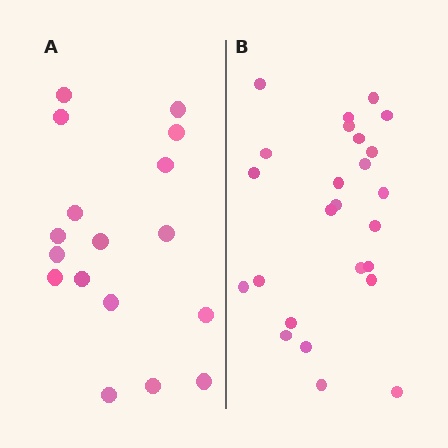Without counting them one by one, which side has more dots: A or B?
Region B (the right region) has more dots.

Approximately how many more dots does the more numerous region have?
Region B has roughly 8 or so more dots than region A.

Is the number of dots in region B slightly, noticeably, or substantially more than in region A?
Region B has substantially more. The ratio is roughly 1.5 to 1.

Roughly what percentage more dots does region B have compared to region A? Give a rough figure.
About 45% more.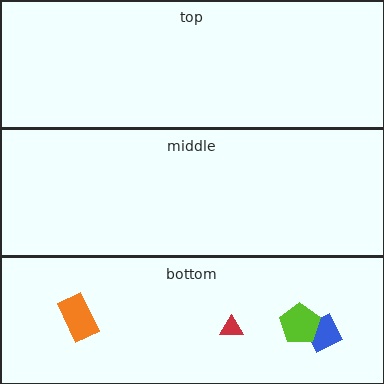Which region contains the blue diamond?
The bottom region.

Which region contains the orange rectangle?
The bottom region.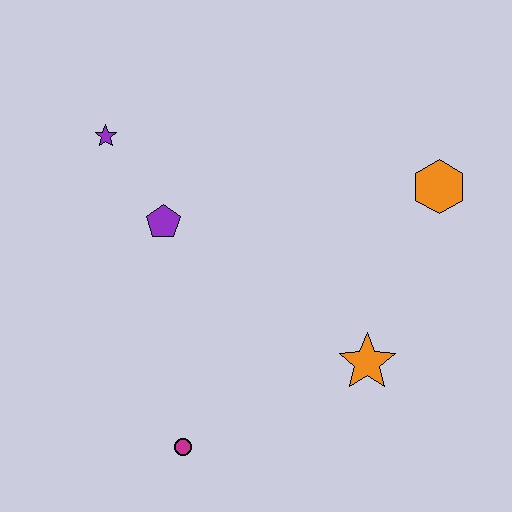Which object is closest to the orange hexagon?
The orange star is closest to the orange hexagon.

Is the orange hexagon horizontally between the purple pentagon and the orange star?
No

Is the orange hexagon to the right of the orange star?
Yes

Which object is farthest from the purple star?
The orange star is farthest from the purple star.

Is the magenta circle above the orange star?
No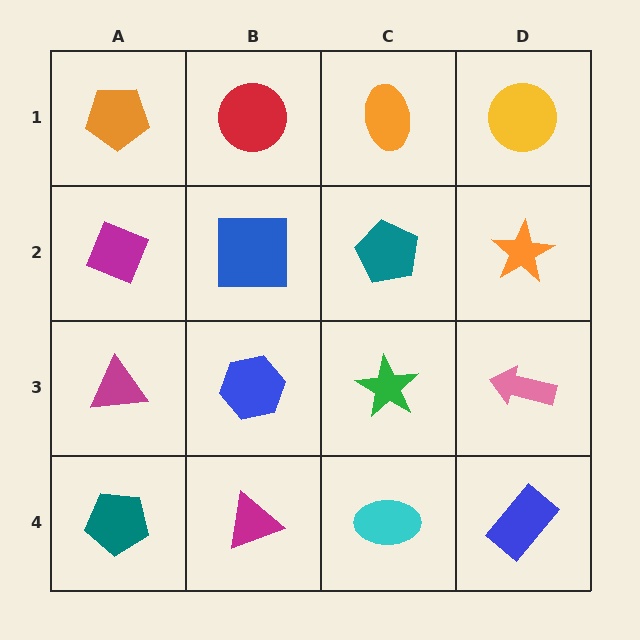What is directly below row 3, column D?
A blue rectangle.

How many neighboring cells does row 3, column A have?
3.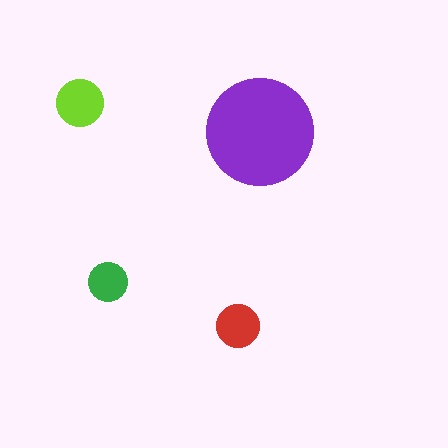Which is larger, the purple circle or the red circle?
The purple one.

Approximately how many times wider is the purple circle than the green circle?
About 3 times wider.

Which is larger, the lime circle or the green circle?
The lime one.